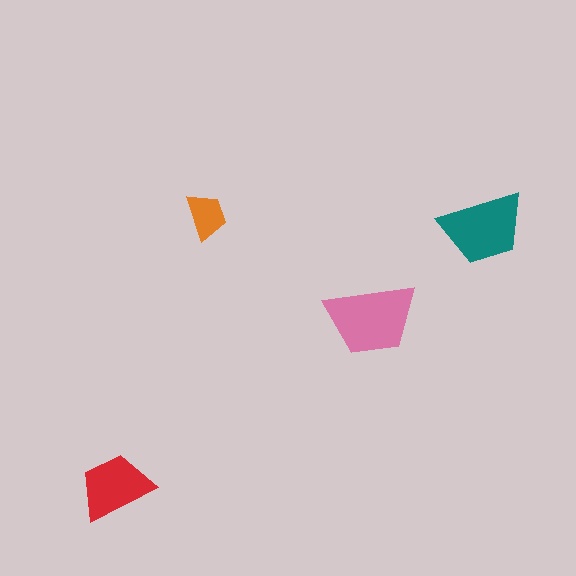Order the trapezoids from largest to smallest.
the pink one, the teal one, the red one, the orange one.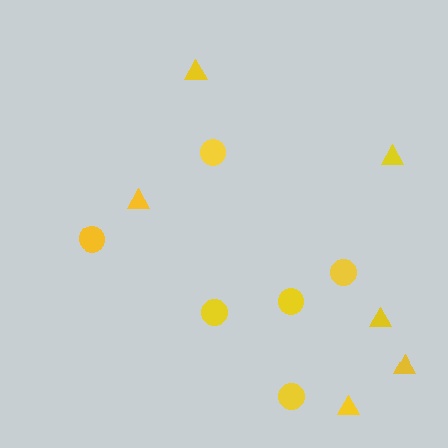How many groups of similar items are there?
There are 2 groups: one group of triangles (6) and one group of circles (6).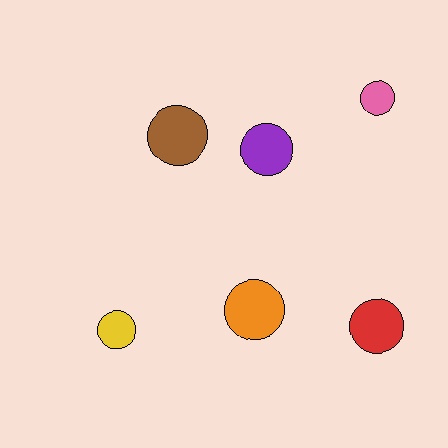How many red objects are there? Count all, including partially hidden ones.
There is 1 red object.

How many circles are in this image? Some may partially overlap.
There are 6 circles.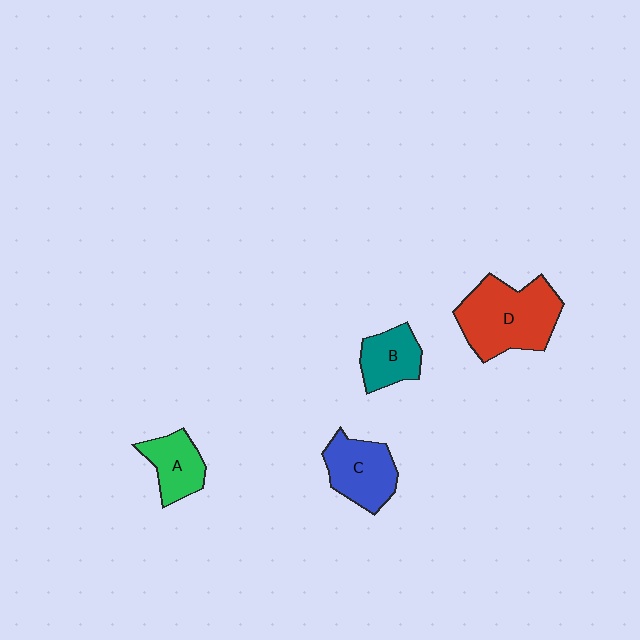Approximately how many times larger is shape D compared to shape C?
Approximately 1.5 times.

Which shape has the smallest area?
Shape B (teal).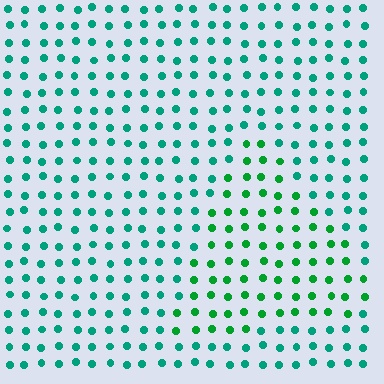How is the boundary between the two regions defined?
The boundary is defined purely by a slight shift in hue (about 31 degrees). Spacing, size, and orientation are identical on both sides.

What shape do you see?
I see a triangle.